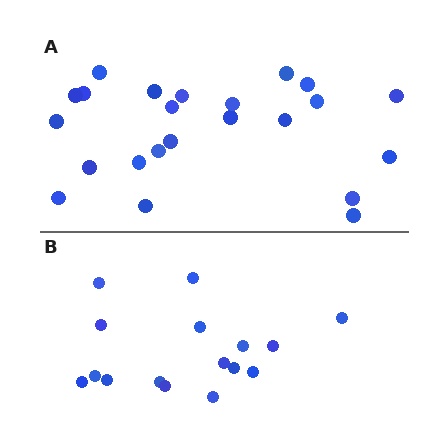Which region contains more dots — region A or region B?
Region A (the top region) has more dots.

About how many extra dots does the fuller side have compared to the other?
Region A has roughly 8 or so more dots than region B.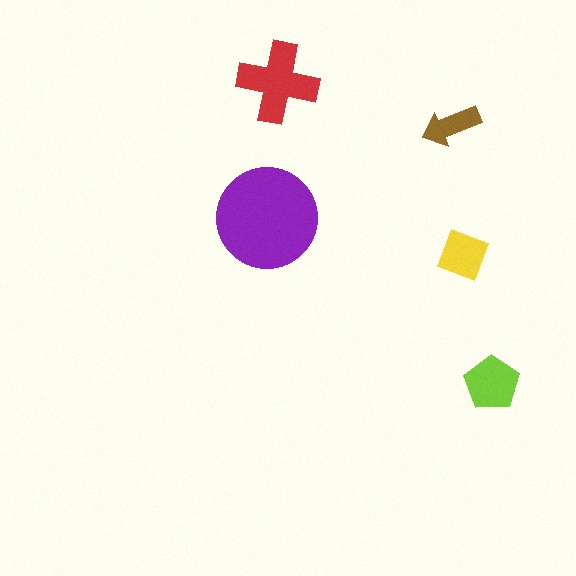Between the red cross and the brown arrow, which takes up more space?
The red cross.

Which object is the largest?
The purple circle.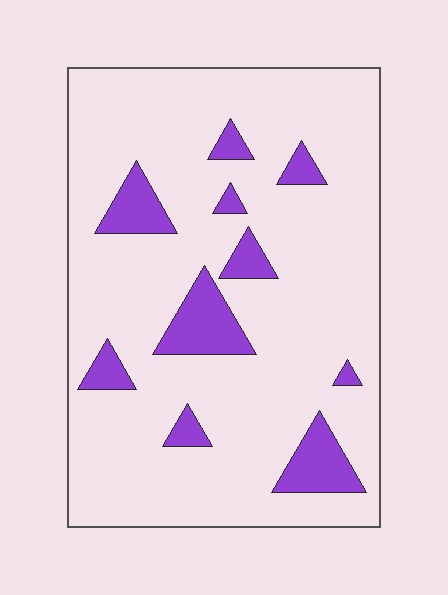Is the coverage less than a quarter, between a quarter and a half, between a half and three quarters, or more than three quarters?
Less than a quarter.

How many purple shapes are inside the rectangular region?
10.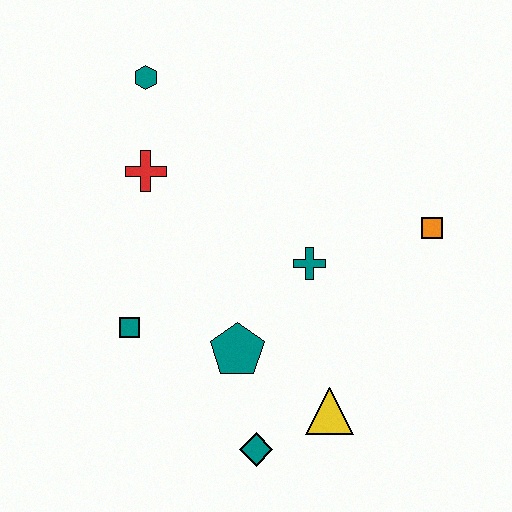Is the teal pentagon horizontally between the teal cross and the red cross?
Yes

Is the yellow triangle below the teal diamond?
No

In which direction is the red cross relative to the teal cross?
The red cross is to the left of the teal cross.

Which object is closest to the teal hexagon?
The red cross is closest to the teal hexagon.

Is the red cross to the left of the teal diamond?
Yes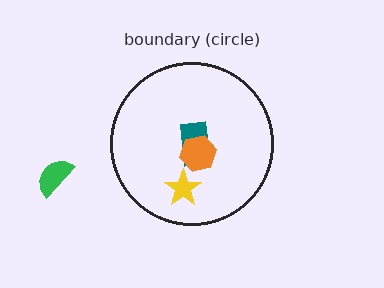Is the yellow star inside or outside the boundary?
Inside.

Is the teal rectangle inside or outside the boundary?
Inside.